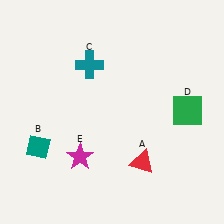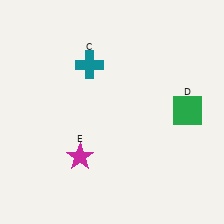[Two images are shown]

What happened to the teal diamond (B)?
The teal diamond (B) was removed in Image 2. It was in the bottom-left area of Image 1.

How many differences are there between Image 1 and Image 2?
There are 2 differences between the two images.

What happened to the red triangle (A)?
The red triangle (A) was removed in Image 2. It was in the bottom-right area of Image 1.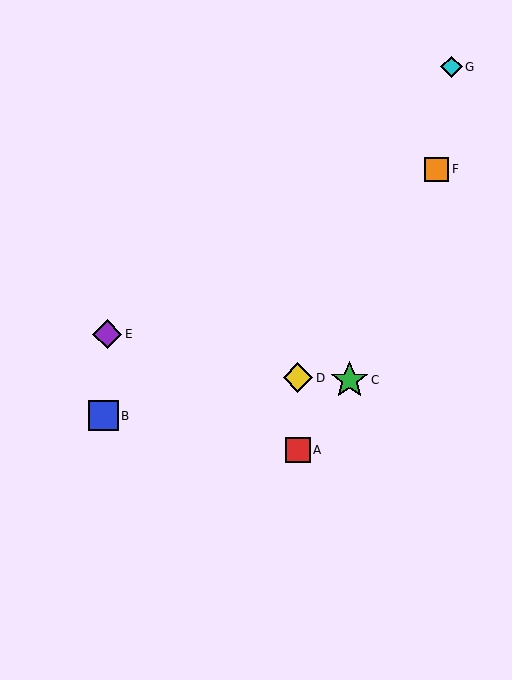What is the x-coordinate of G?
Object G is at x≈451.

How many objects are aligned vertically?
2 objects (A, D) are aligned vertically.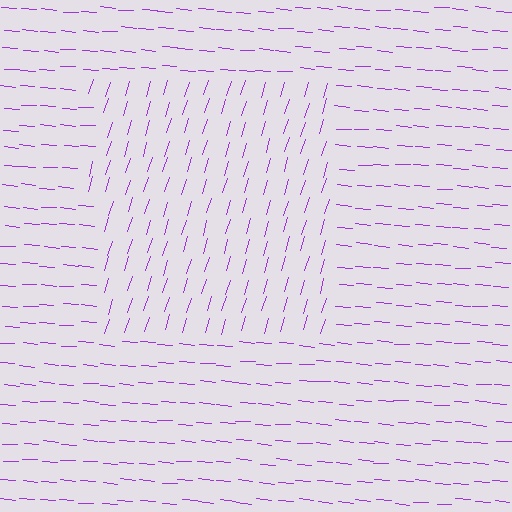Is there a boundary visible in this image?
Yes, there is a texture boundary formed by a change in line orientation.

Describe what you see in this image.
The image is filled with small purple line segments. A rectangle region in the image has lines oriented differently from the surrounding lines, creating a visible texture boundary.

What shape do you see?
I see a rectangle.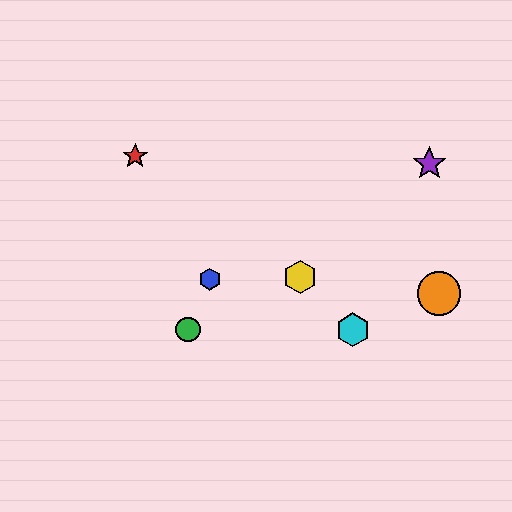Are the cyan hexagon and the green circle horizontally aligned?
Yes, both are at y≈330.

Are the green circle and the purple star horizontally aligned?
No, the green circle is at y≈330 and the purple star is at y≈164.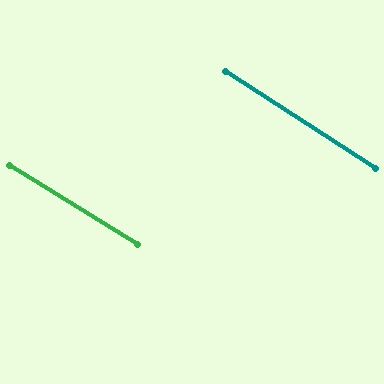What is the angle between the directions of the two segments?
Approximately 1 degree.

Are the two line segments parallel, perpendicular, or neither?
Parallel — their directions differ by only 1.1°.